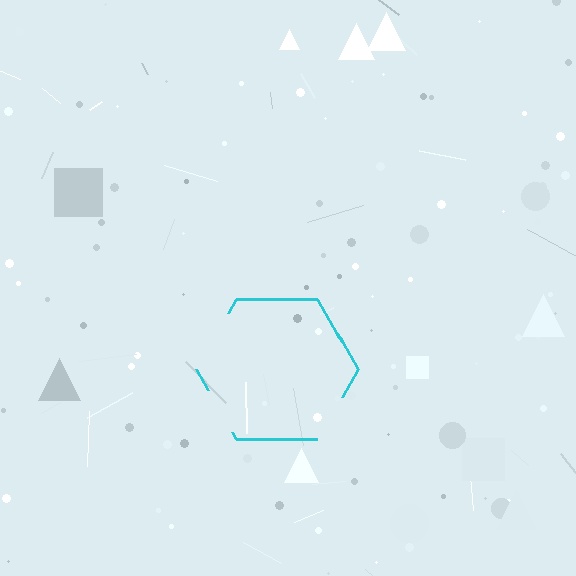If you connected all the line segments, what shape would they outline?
They would outline a hexagon.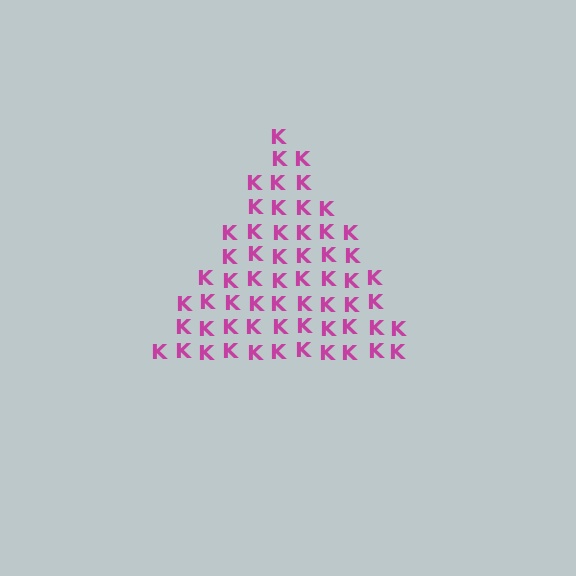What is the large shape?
The large shape is a triangle.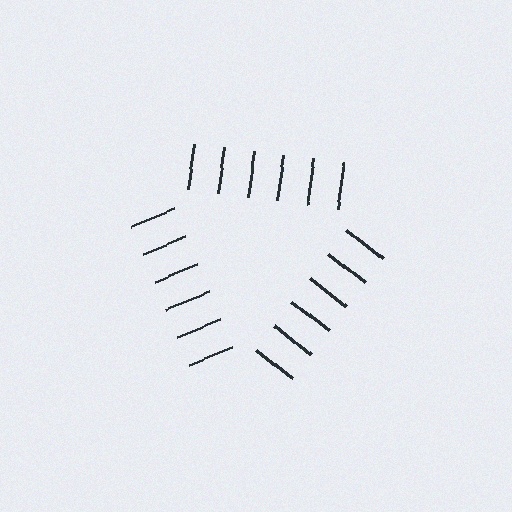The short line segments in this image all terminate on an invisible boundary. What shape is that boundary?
An illusory triangle — the line segments terminate on its edges but no continuous stroke is drawn.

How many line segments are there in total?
18 — 6 along each of the 3 edges.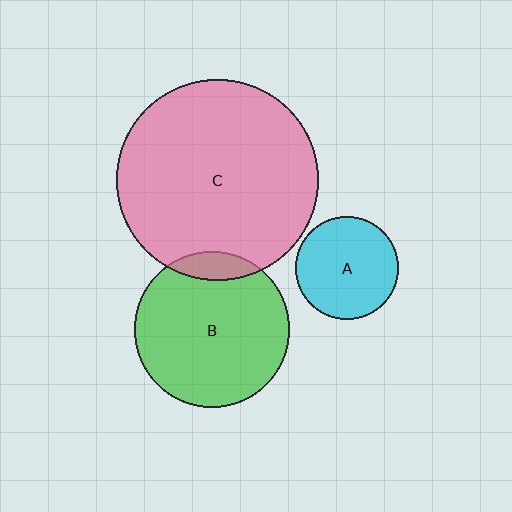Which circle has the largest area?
Circle C (pink).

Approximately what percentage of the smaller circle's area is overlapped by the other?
Approximately 10%.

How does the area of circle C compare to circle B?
Approximately 1.7 times.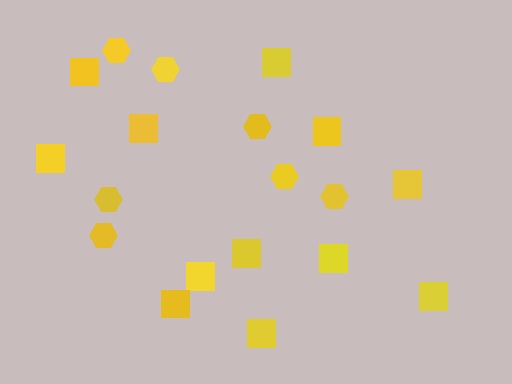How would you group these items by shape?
There are 2 groups: one group of squares (12) and one group of hexagons (7).